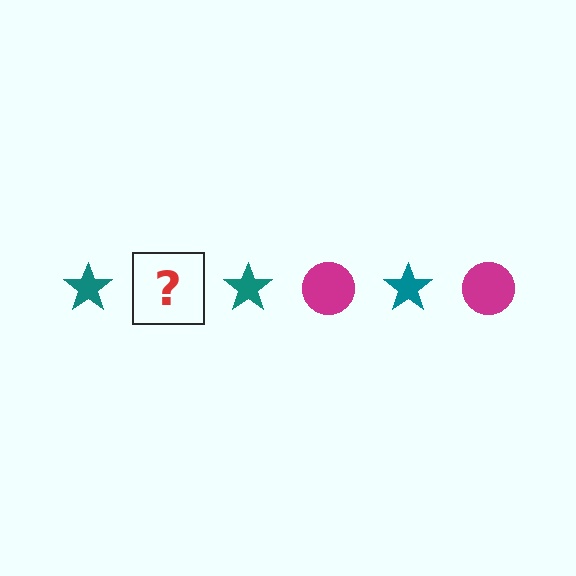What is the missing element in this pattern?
The missing element is a magenta circle.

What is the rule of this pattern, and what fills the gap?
The rule is that the pattern alternates between teal star and magenta circle. The gap should be filled with a magenta circle.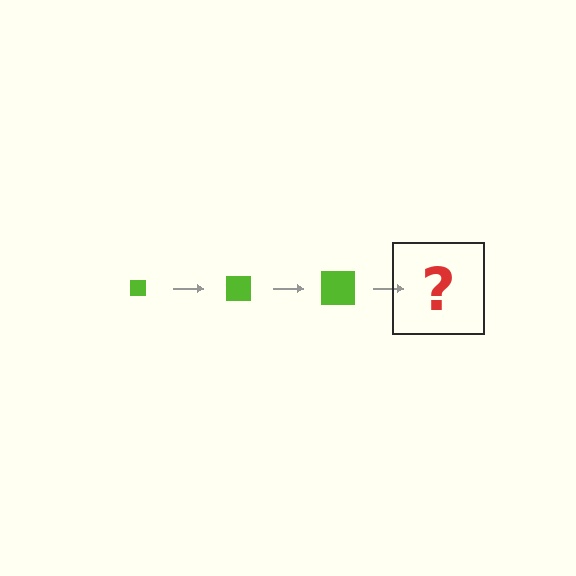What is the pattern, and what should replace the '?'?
The pattern is that the square gets progressively larger each step. The '?' should be a lime square, larger than the previous one.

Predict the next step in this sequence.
The next step is a lime square, larger than the previous one.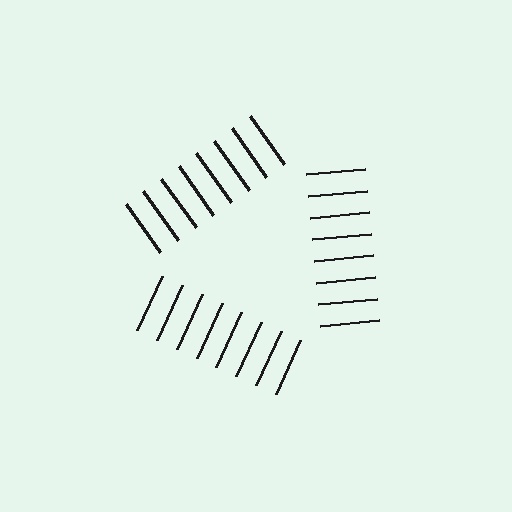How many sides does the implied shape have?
3 sides — the line-ends trace a triangle.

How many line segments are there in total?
24 — 8 along each of the 3 edges.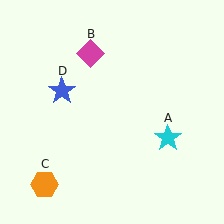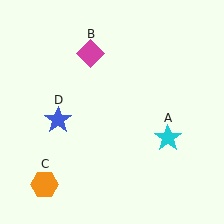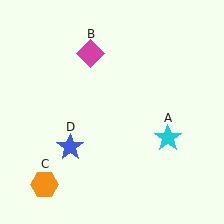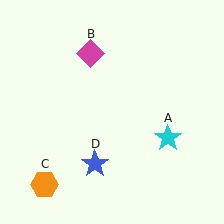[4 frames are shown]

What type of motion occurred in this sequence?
The blue star (object D) rotated counterclockwise around the center of the scene.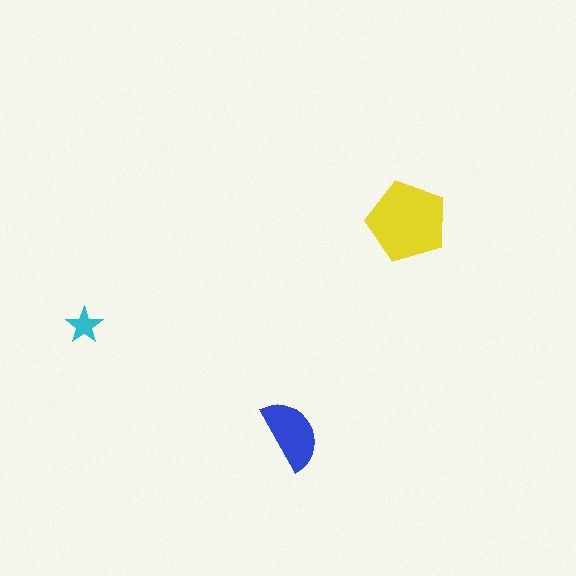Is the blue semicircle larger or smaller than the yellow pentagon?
Smaller.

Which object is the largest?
The yellow pentagon.